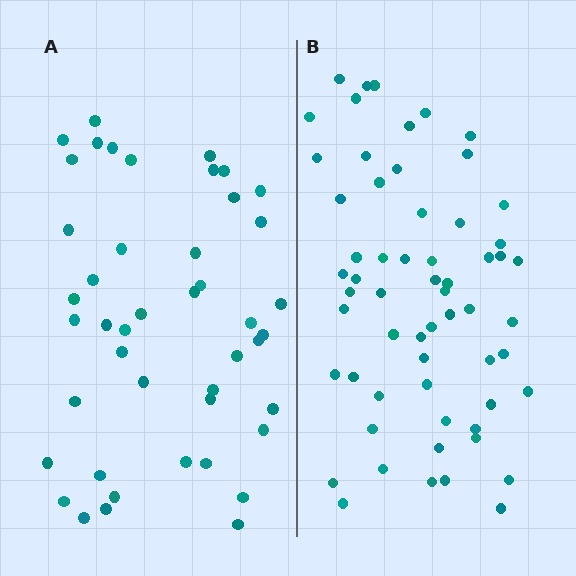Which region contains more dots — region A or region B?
Region B (the right region) has more dots.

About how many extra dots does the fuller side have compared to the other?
Region B has approximately 15 more dots than region A.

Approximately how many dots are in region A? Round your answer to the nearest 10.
About 40 dots. (The exact count is 45, which rounds to 40.)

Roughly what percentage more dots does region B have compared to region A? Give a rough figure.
About 35% more.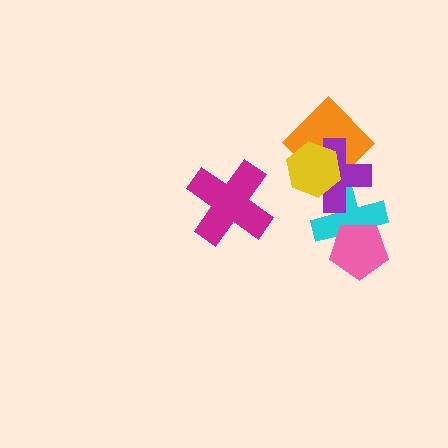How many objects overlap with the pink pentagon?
1 object overlaps with the pink pentagon.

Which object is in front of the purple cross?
The yellow hexagon is in front of the purple cross.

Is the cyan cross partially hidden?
Yes, it is partially covered by another shape.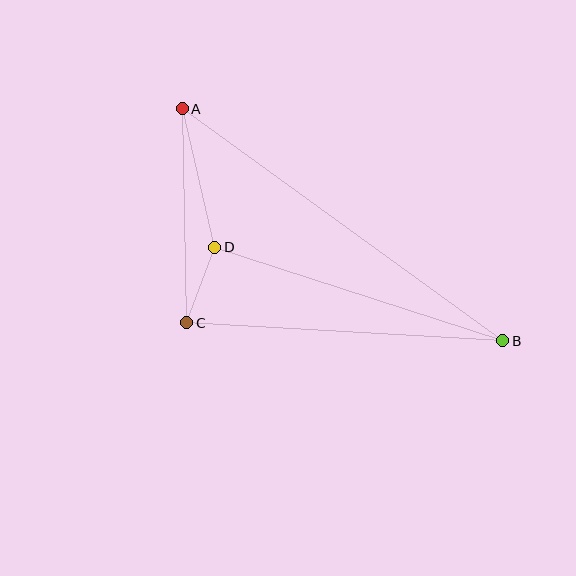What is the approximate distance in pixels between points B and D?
The distance between B and D is approximately 303 pixels.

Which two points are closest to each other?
Points C and D are closest to each other.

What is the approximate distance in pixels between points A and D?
The distance between A and D is approximately 142 pixels.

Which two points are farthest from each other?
Points A and B are farthest from each other.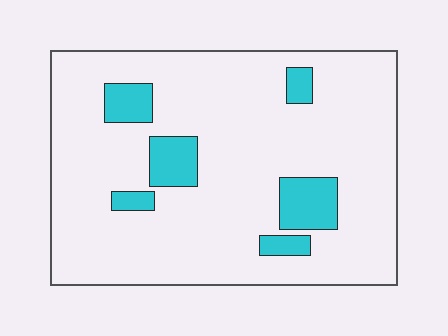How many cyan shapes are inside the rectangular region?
6.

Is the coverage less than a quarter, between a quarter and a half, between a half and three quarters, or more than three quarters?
Less than a quarter.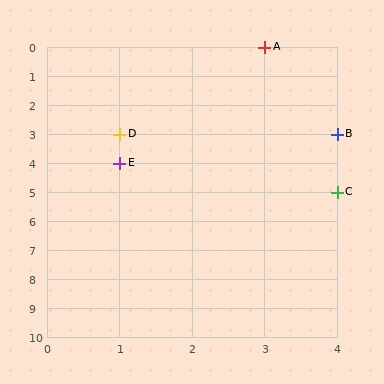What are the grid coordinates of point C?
Point C is at grid coordinates (4, 5).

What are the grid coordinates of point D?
Point D is at grid coordinates (1, 3).